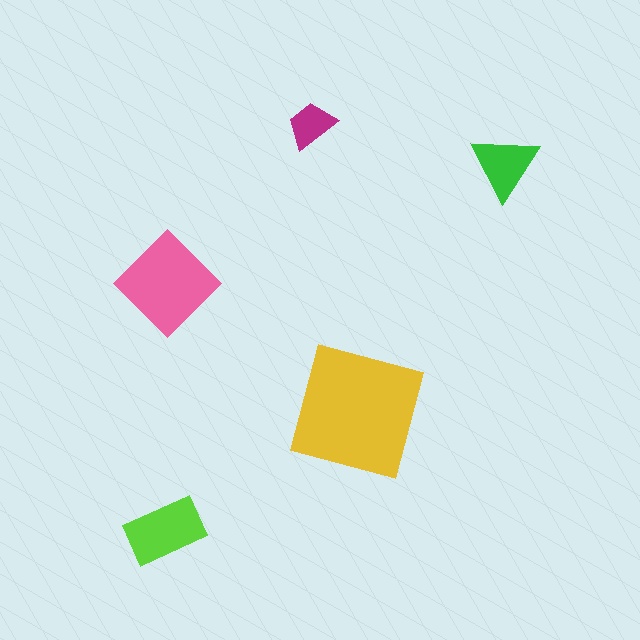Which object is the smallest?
The magenta trapezoid.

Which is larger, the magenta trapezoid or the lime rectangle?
The lime rectangle.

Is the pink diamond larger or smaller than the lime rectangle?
Larger.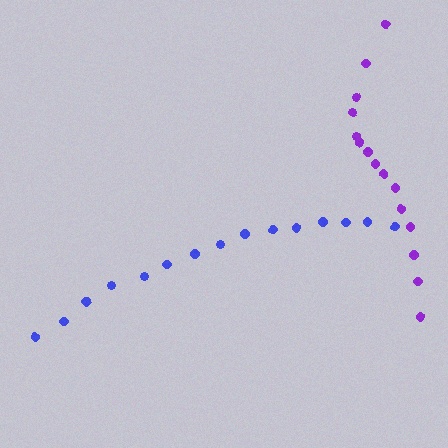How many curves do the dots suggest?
There are 2 distinct paths.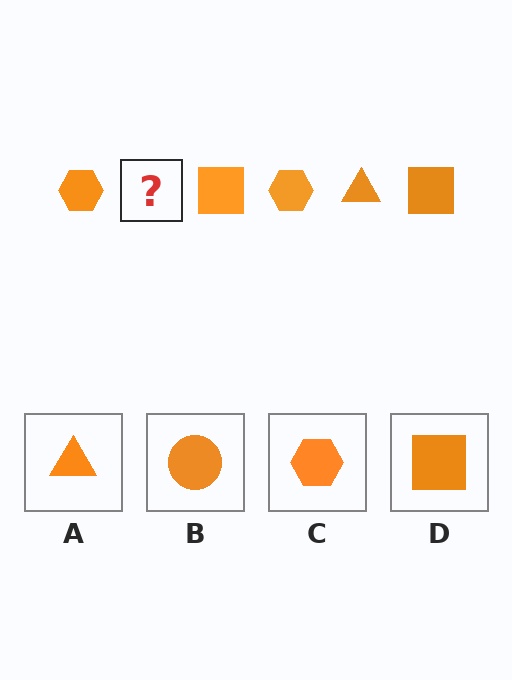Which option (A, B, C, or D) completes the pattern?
A.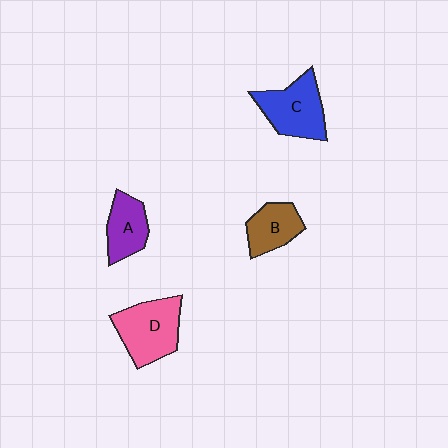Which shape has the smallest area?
Shape B (brown).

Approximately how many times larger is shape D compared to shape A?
Approximately 1.5 times.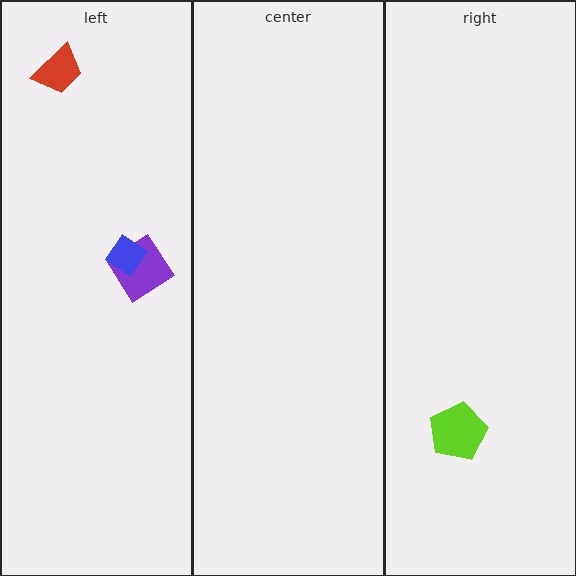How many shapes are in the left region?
3.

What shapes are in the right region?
The lime pentagon.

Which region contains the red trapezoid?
The left region.